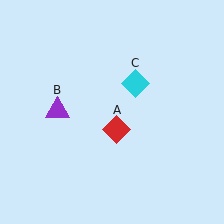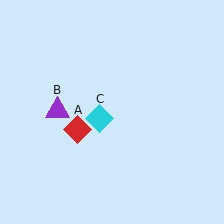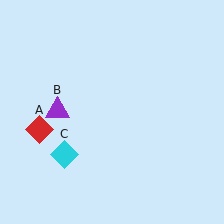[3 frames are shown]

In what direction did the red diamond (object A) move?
The red diamond (object A) moved left.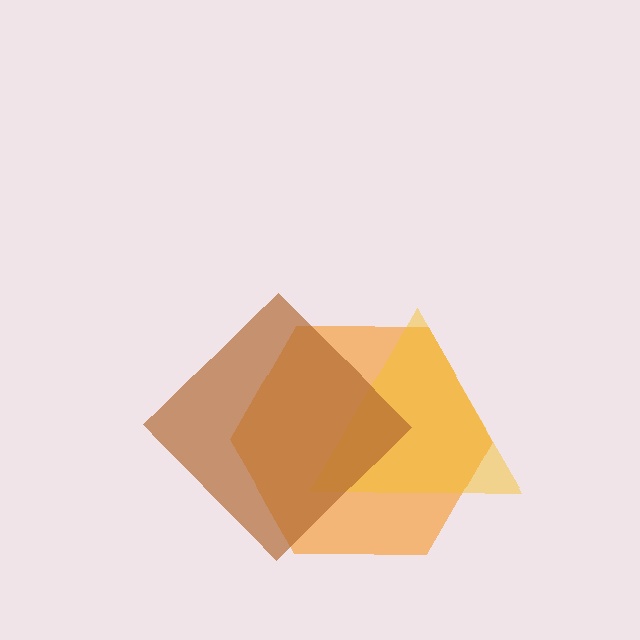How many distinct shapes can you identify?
There are 3 distinct shapes: an orange hexagon, a yellow triangle, a brown diamond.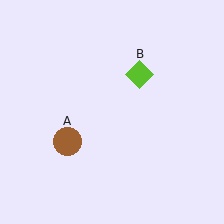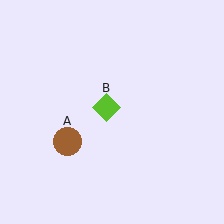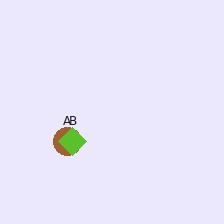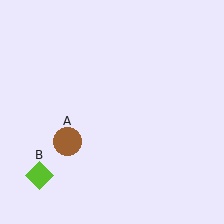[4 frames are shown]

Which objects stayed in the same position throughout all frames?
Brown circle (object A) remained stationary.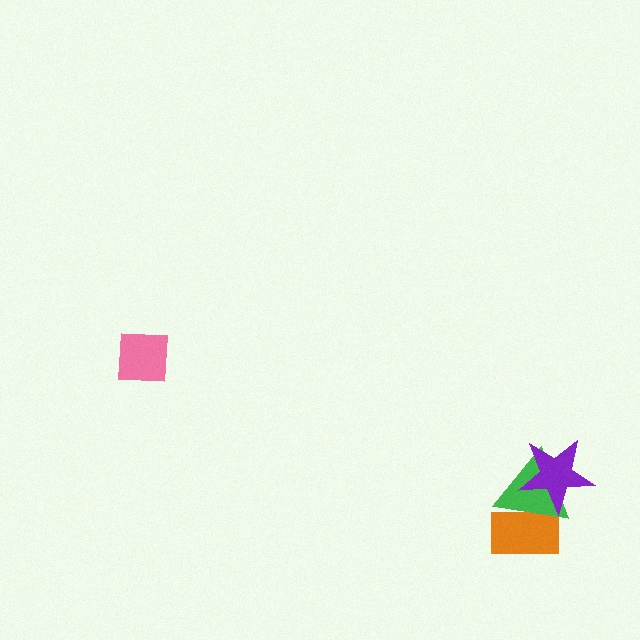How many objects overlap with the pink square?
0 objects overlap with the pink square.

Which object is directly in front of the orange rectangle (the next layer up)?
The green triangle is directly in front of the orange rectangle.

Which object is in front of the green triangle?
The purple star is in front of the green triangle.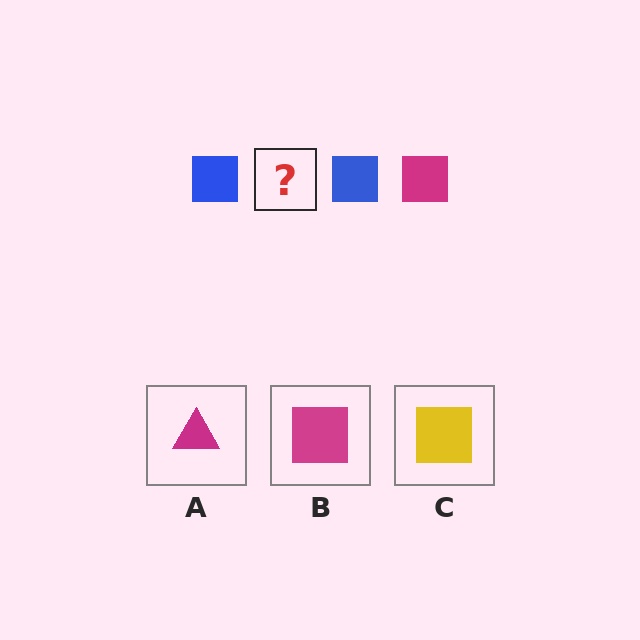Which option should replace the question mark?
Option B.